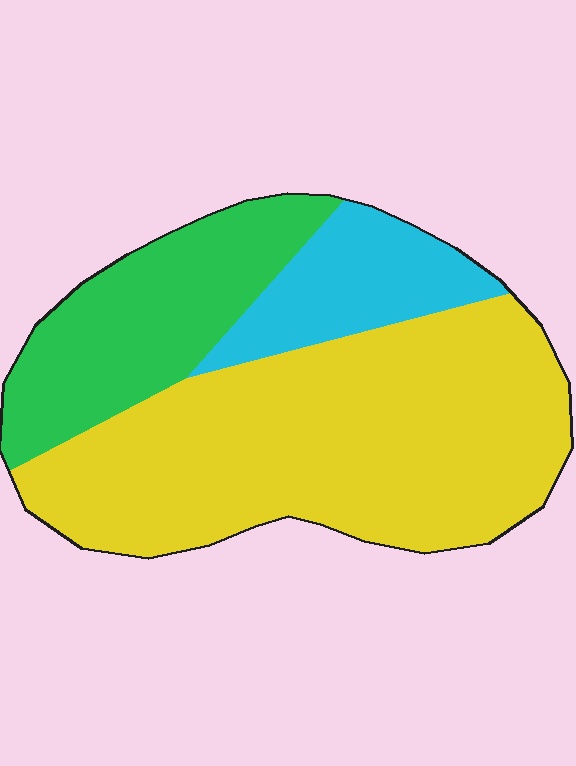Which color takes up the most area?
Yellow, at roughly 60%.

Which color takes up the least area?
Cyan, at roughly 15%.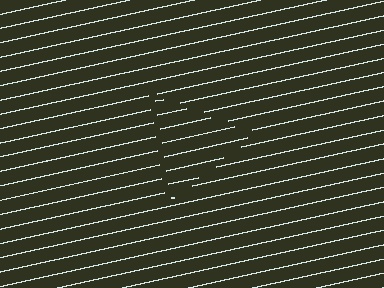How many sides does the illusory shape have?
3 sides — the line-ends trace a triangle.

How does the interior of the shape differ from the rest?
The interior of the shape contains the same grating, shifted by half a period — the contour is defined by the phase discontinuity where line-ends from the inner and outer gratings abut.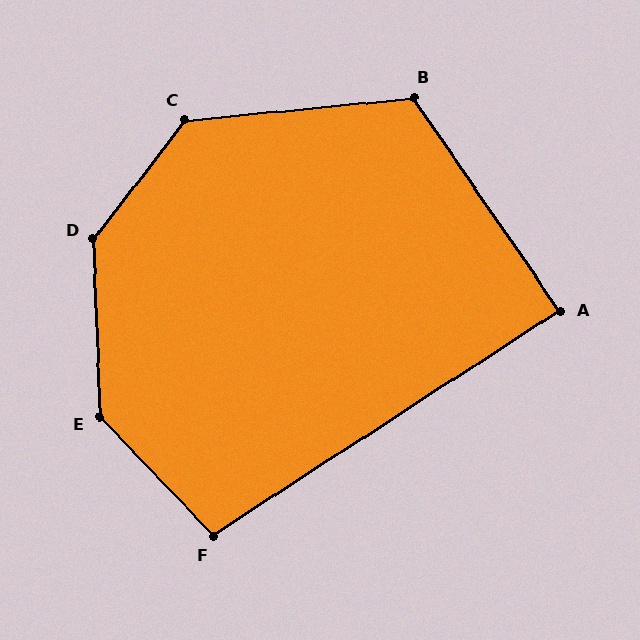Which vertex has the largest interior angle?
D, at approximately 140 degrees.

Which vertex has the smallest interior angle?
A, at approximately 88 degrees.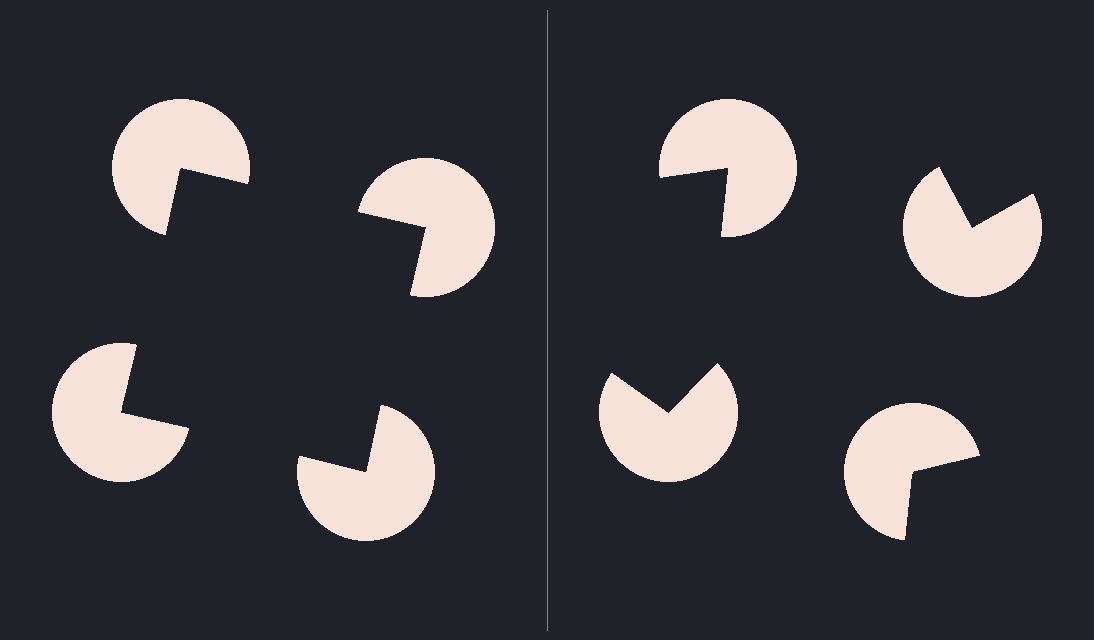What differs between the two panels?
The pac-man discs are positioned identically on both sides; only the wedge orientations differ. On the left they align to a square; on the right they are misaligned.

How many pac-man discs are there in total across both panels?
8 — 4 on each side.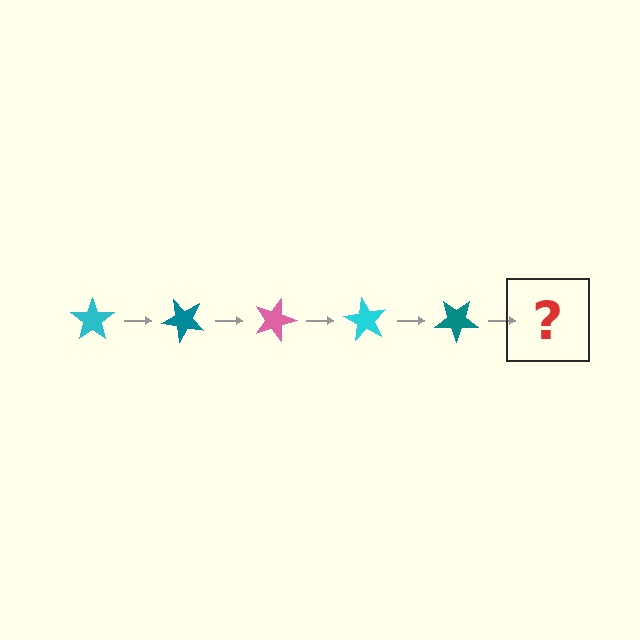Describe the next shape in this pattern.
It should be a pink star, rotated 225 degrees from the start.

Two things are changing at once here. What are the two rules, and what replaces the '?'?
The two rules are that it rotates 45 degrees each step and the color cycles through cyan, teal, and pink. The '?' should be a pink star, rotated 225 degrees from the start.